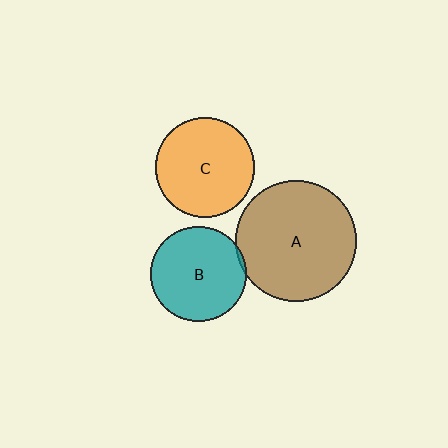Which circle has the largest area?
Circle A (brown).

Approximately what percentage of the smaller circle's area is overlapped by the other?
Approximately 5%.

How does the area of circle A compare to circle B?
Approximately 1.6 times.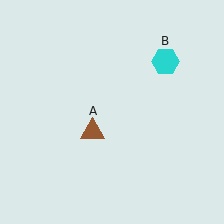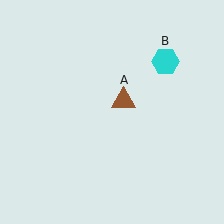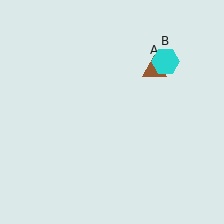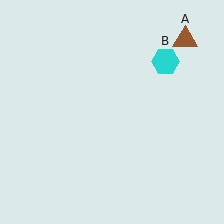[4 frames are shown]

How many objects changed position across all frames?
1 object changed position: brown triangle (object A).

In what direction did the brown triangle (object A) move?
The brown triangle (object A) moved up and to the right.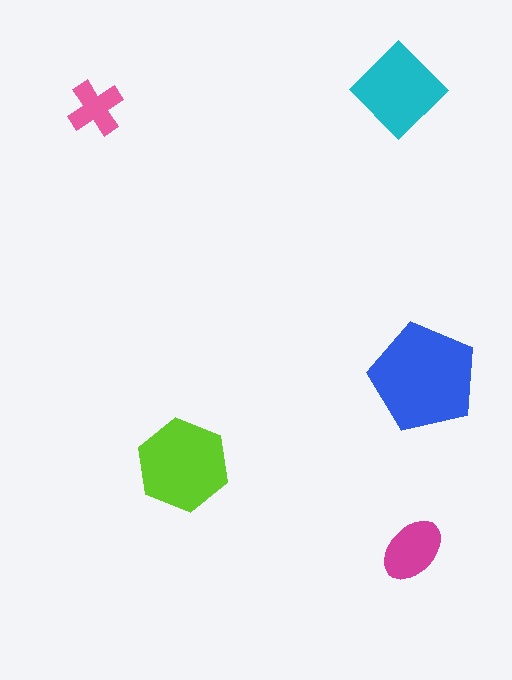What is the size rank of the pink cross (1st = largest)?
5th.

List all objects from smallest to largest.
The pink cross, the magenta ellipse, the cyan diamond, the lime hexagon, the blue pentagon.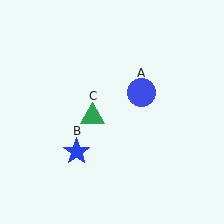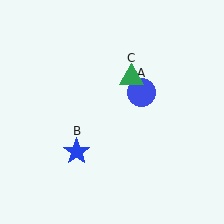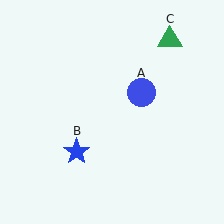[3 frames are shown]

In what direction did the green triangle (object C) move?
The green triangle (object C) moved up and to the right.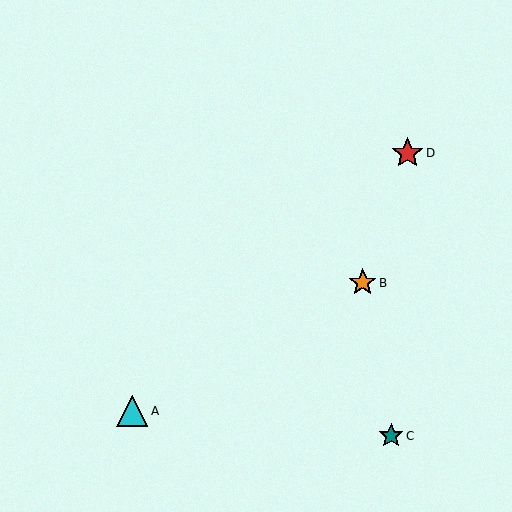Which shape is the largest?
The cyan triangle (labeled A) is the largest.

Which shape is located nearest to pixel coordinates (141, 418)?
The cyan triangle (labeled A) at (132, 411) is nearest to that location.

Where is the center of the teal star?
The center of the teal star is at (391, 436).